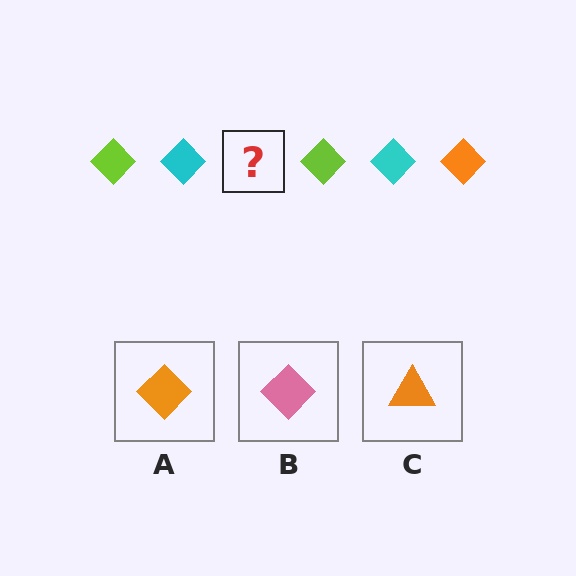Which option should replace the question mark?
Option A.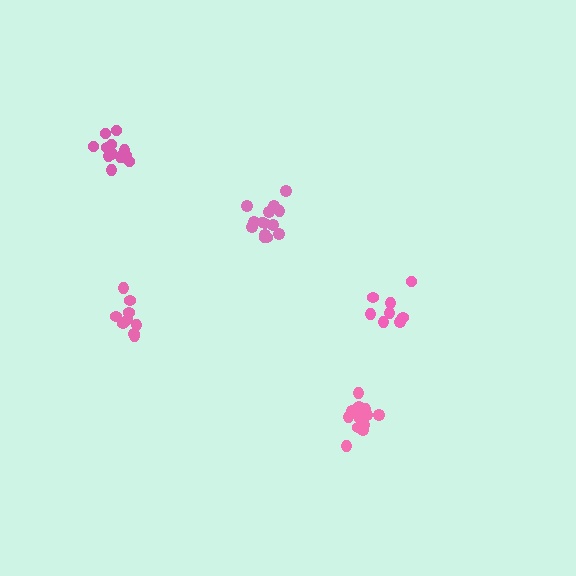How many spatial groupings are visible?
There are 5 spatial groupings.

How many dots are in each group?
Group 1: 14 dots, Group 2: 14 dots, Group 3: 9 dots, Group 4: 14 dots, Group 5: 8 dots (59 total).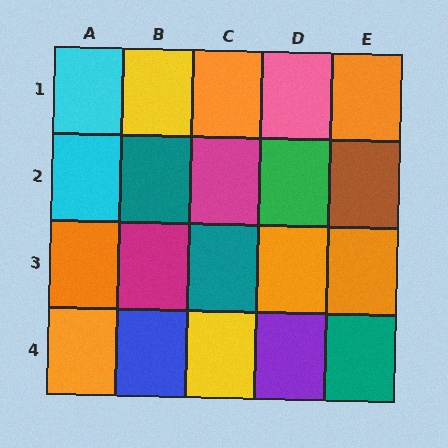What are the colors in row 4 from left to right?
Orange, blue, yellow, purple, teal.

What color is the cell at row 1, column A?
Cyan.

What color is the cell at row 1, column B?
Yellow.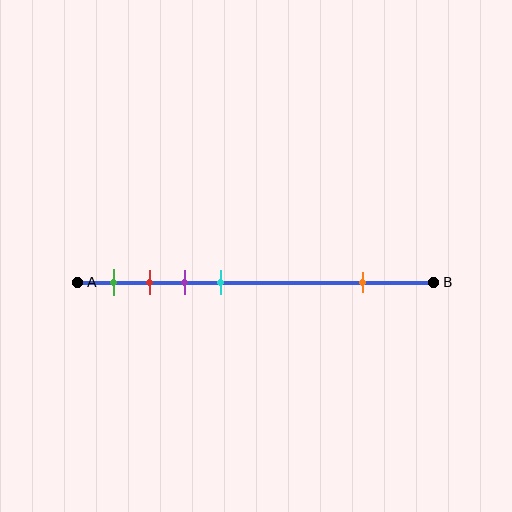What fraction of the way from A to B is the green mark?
The green mark is approximately 10% (0.1) of the way from A to B.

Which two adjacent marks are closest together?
The red and purple marks are the closest adjacent pair.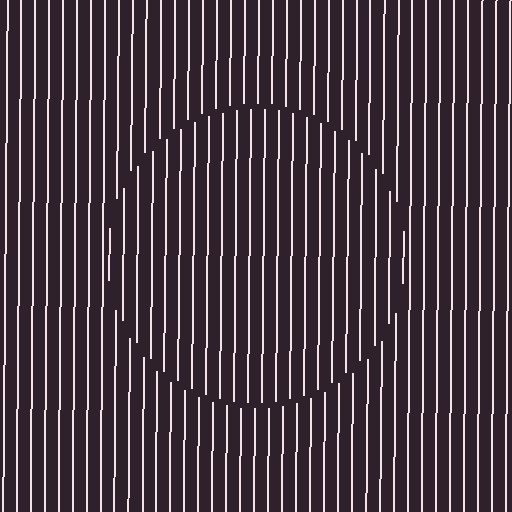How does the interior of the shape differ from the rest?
The interior of the shape contains the same grating, shifted by half a period — the contour is defined by the phase discontinuity where line-ends from the inner and outer gratings abut.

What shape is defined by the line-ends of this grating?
An illusory circle. The interior of the shape contains the same grating, shifted by half a period — the contour is defined by the phase discontinuity where line-ends from the inner and outer gratings abut.